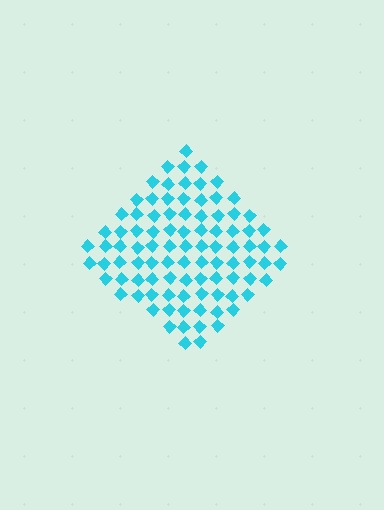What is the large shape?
The large shape is a diamond.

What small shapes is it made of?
It is made of small diamonds.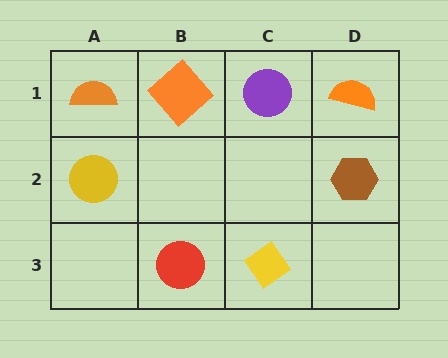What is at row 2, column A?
A yellow circle.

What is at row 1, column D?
An orange semicircle.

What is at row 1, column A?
An orange semicircle.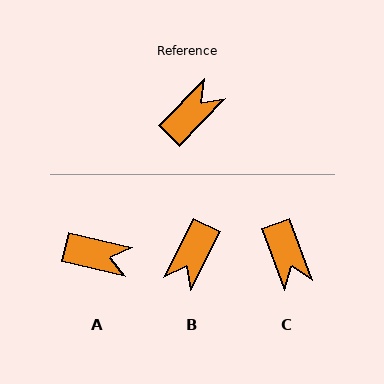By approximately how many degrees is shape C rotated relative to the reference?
Approximately 116 degrees clockwise.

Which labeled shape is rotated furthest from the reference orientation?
B, about 163 degrees away.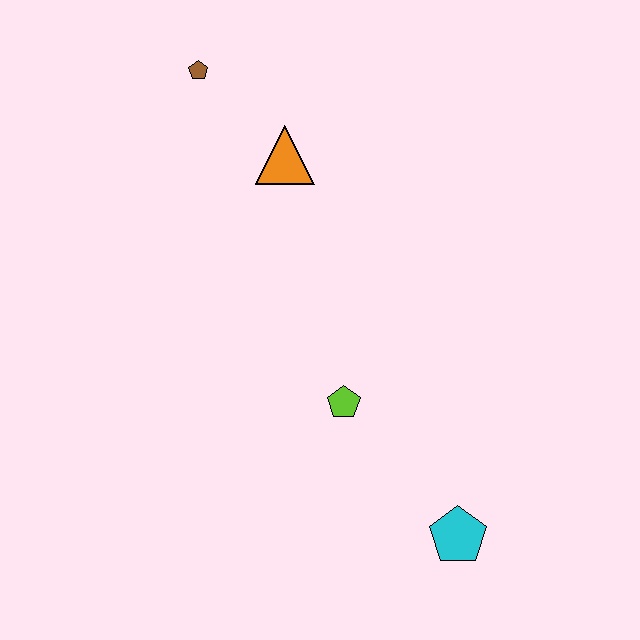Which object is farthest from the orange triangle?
The cyan pentagon is farthest from the orange triangle.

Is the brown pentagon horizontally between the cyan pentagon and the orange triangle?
No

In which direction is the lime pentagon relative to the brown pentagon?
The lime pentagon is below the brown pentagon.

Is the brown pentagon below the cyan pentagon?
No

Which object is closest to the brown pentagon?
The orange triangle is closest to the brown pentagon.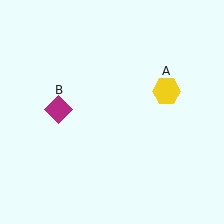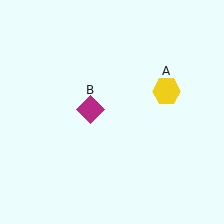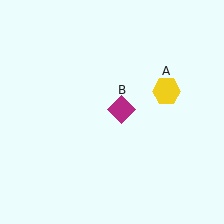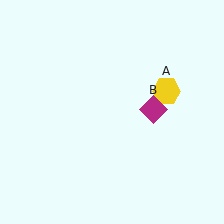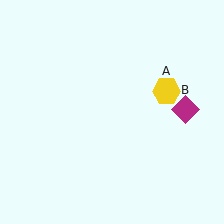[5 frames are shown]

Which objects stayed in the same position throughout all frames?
Yellow hexagon (object A) remained stationary.